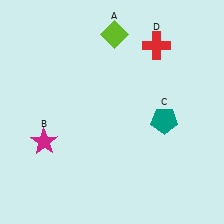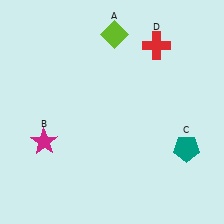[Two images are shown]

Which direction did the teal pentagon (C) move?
The teal pentagon (C) moved down.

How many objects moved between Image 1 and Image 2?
1 object moved between the two images.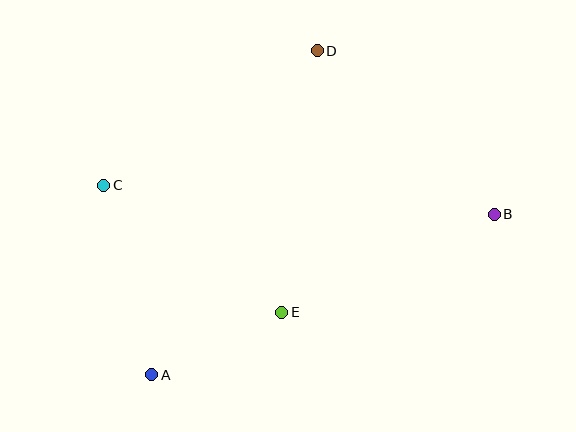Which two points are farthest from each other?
Points B and C are farthest from each other.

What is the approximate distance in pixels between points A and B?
The distance between A and B is approximately 378 pixels.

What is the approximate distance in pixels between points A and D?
The distance between A and D is approximately 364 pixels.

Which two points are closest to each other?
Points A and E are closest to each other.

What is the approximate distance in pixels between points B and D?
The distance between B and D is approximately 241 pixels.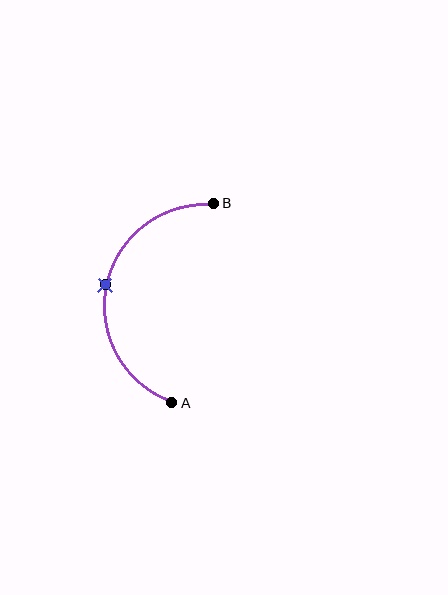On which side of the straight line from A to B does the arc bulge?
The arc bulges to the left of the straight line connecting A and B.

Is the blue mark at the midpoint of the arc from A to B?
Yes. The blue mark lies on the arc at equal arc-length from both A and B — it is the arc midpoint.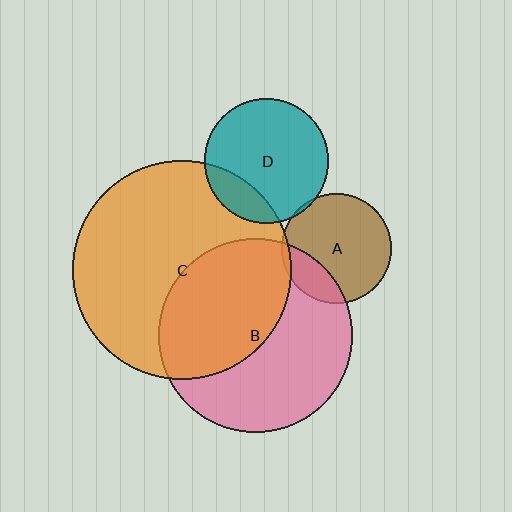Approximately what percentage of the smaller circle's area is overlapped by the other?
Approximately 5%.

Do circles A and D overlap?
Yes.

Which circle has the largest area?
Circle C (orange).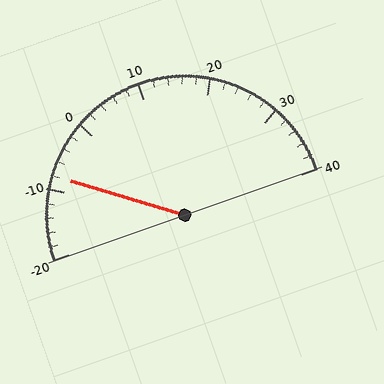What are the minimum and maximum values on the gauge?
The gauge ranges from -20 to 40.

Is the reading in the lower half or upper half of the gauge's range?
The reading is in the lower half of the range (-20 to 40).